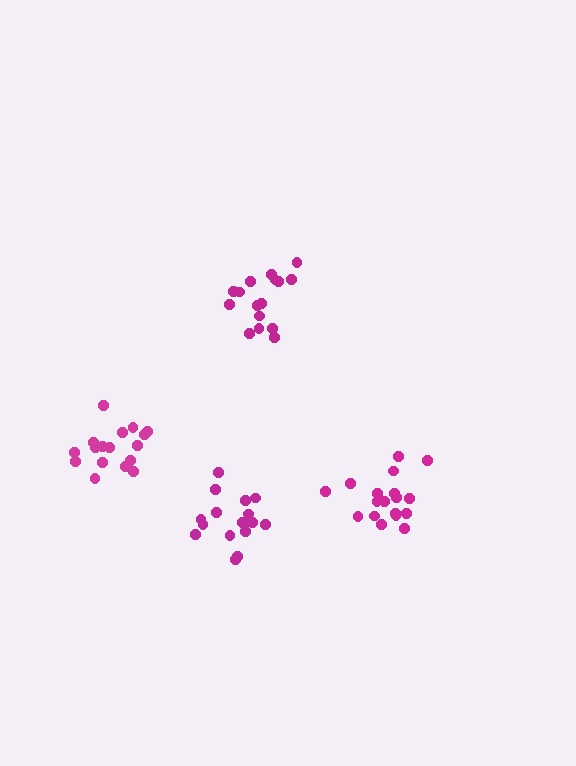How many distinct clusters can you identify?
There are 4 distinct clusters.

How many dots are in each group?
Group 1: 17 dots, Group 2: 18 dots, Group 3: 16 dots, Group 4: 17 dots (68 total).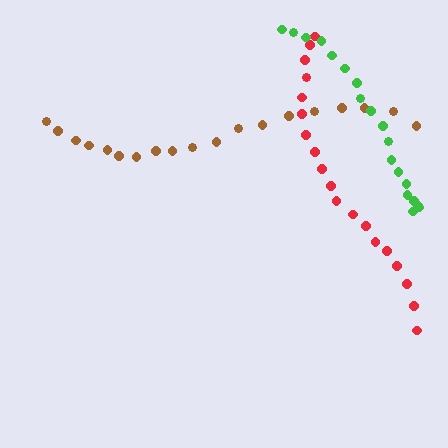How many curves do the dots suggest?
There are 3 distinct paths.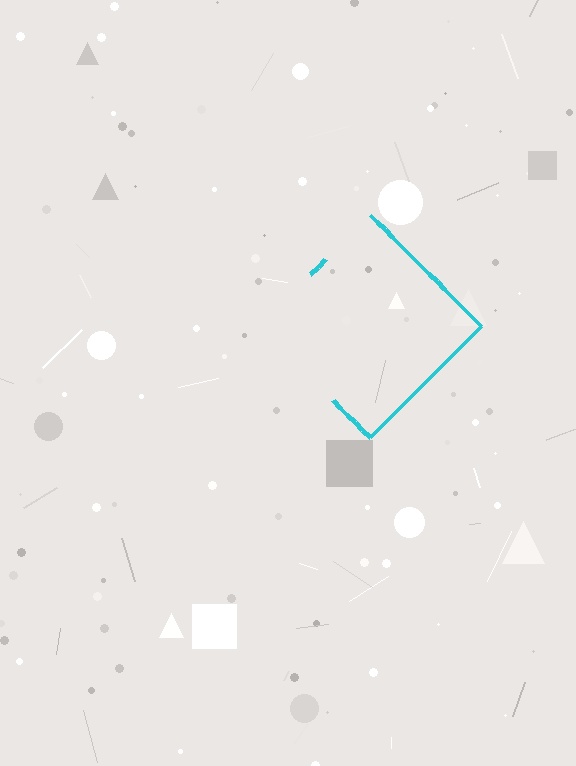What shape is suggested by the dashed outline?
The dashed outline suggests a diamond.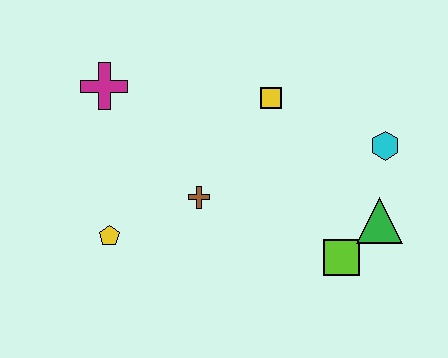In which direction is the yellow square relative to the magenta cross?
The yellow square is to the right of the magenta cross.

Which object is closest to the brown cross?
The yellow pentagon is closest to the brown cross.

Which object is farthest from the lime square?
The magenta cross is farthest from the lime square.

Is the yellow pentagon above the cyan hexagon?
No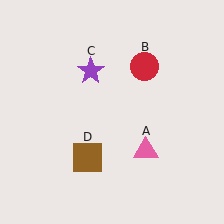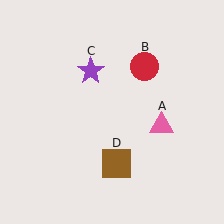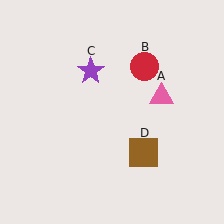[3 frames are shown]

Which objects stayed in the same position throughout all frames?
Red circle (object B) and purple star (object C) remained stationary.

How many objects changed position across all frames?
2 objects changed position: pink triangle (object A), brown square (object D).